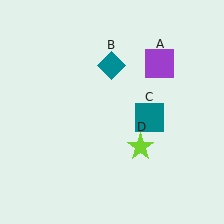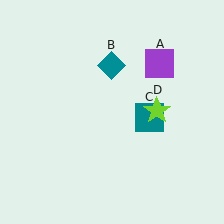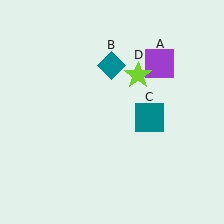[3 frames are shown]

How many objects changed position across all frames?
1 object changed position: lime star (object D).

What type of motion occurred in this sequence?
The lime star (object D) rotated counterclockwise around the center of the scene.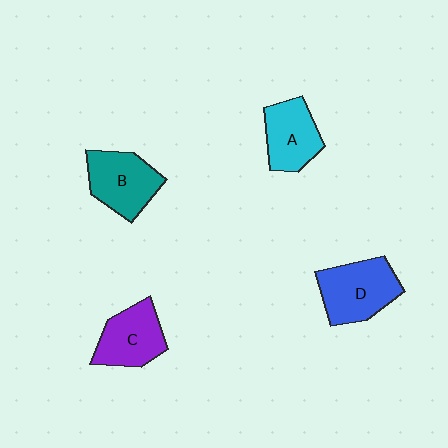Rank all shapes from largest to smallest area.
From largest to smallest: D (blue), B (teal), C (purple), A (cyan).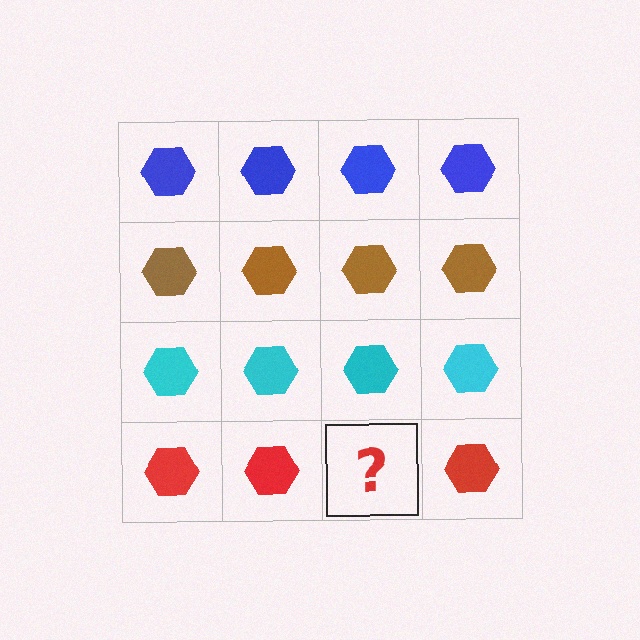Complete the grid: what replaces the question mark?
The question mark should be replaced with a red hexagon.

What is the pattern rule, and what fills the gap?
The rule is that each row has a consistent color. The gap should be filled with a red hexagon.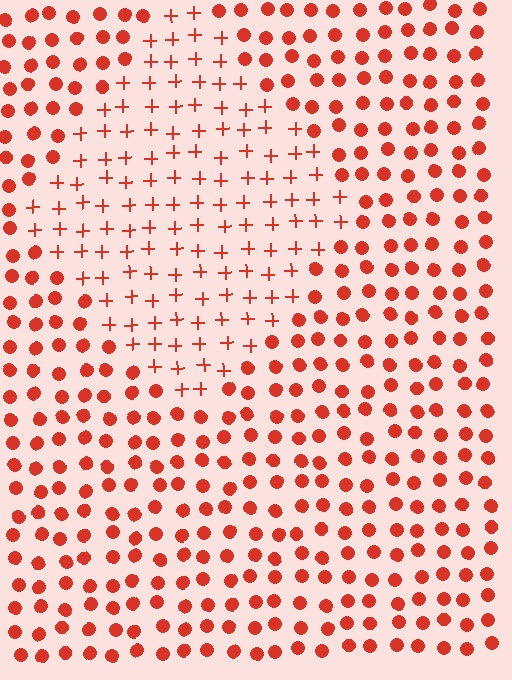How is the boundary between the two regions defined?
The boundary is defined by a change in element shape: plus signs inside vs. circles outside. All elements share the same color and spacing.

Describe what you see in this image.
The image is filled with small red elements arranged in a uniform grid. A diamond-shaped region contains plus signs, while the surrounding area contains circles. The boundary is defined purely by the change in element shape.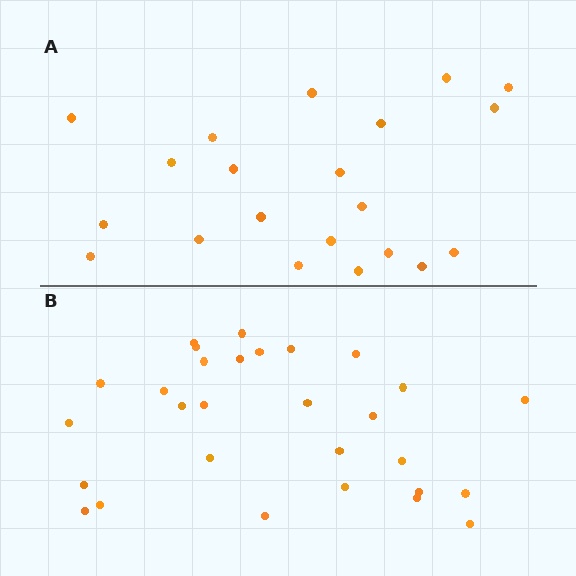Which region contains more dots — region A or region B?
Region B (the bottom region) has more dots.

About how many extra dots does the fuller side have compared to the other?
Region B has roughly 8 or so more dots than region A.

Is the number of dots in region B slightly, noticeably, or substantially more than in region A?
Region B has noticeably more, but not dramatically so. The ratio is roughly 1.4 to 1.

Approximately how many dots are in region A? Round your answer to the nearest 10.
About 20 dots. (The exact count is 21, which rounds to 20.)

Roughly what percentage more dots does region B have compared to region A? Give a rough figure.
About 40% more.